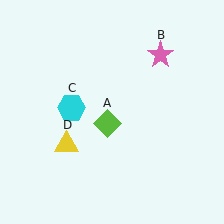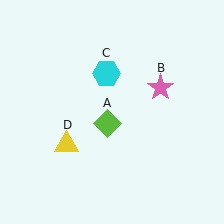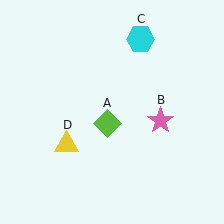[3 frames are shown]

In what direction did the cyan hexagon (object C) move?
The cyan hexagon (object C) moved up and to the right.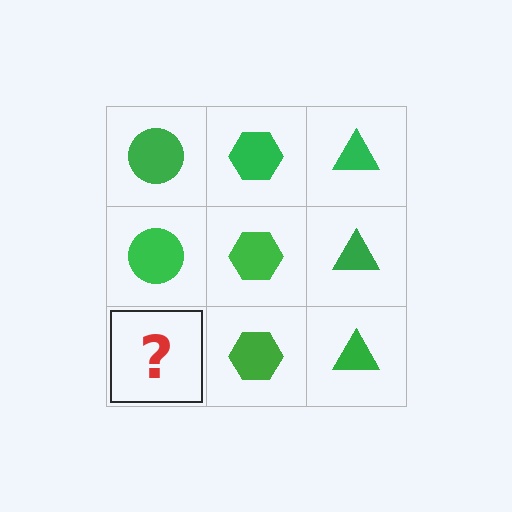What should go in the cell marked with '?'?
The missing cell should contain a green circle.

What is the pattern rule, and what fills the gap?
The rule is that each column has a consistent shape. The gap should be filled with a green circle.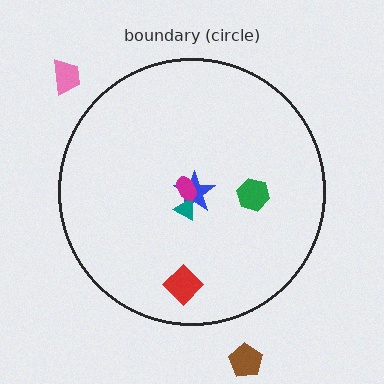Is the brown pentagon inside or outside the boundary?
Outside.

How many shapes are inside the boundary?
5 inside, 2 outside.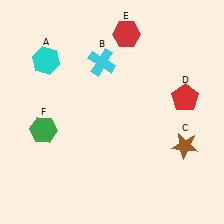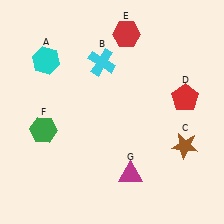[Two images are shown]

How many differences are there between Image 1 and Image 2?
There is 1 difference between the two images.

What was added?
A magenta triangle (G) was added in Image 2.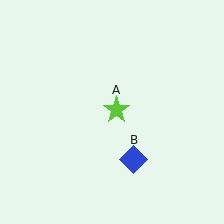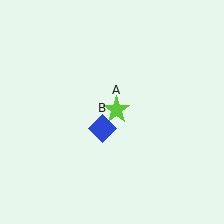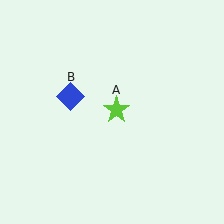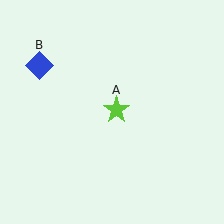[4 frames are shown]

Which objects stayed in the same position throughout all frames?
Lime star (object A) remained stationary.